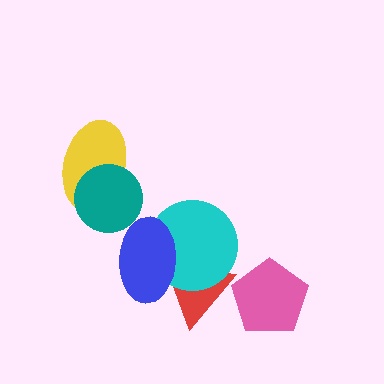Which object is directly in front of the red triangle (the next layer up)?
The cyan circle is directly in front of the red triangle.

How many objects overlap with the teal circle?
1 object overlaps with the teal circle.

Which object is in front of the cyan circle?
The blue ellipse is in front of the cyan circle.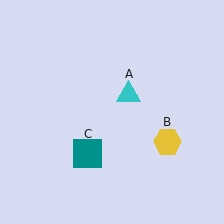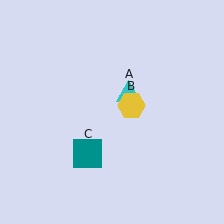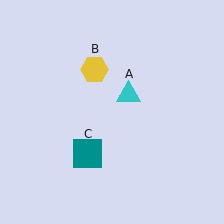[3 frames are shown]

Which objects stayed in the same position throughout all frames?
Cyan triangle (object A) and teal square (object C) remained stationary.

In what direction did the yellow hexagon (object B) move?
The yellow hexagon (object B) moved up and to the left.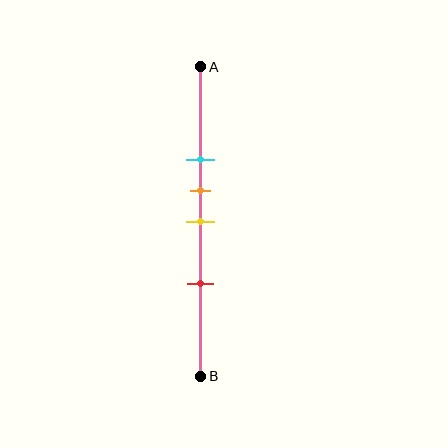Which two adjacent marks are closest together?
The orange and yellow marks are the closest adjacent pair.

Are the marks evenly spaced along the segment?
No, the marks are not evenly spaced.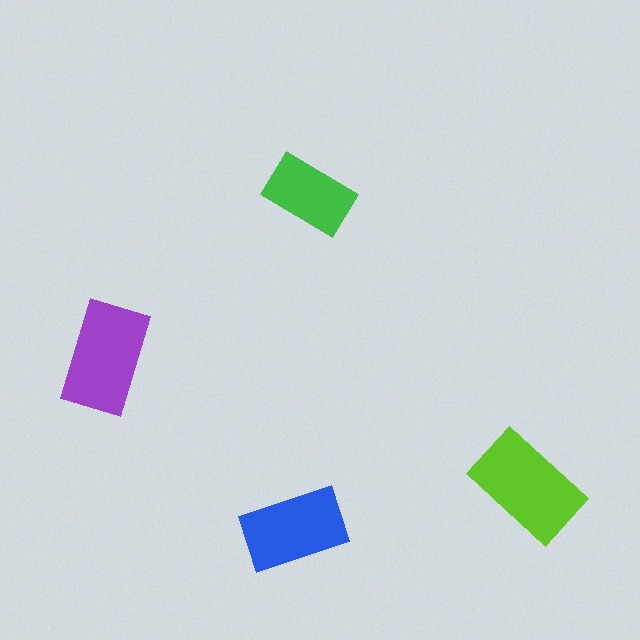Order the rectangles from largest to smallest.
the lime one, the purple one, the blue one, the green one.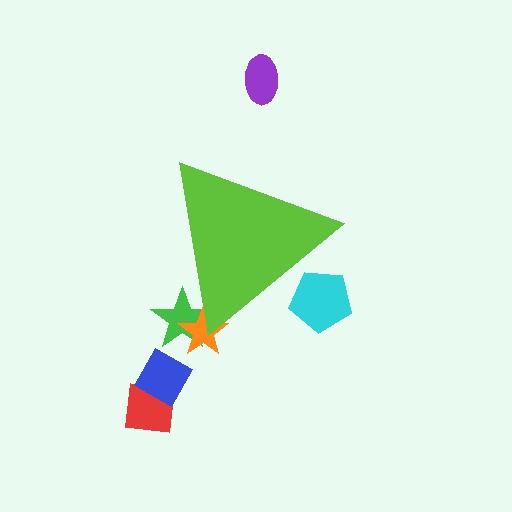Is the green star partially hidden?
Yes, the green star is partially hidden behind the lime triangle.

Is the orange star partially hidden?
Yes, the orange star is partially hidden behind the lime triangle.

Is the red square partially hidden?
No, the red square is fully visible.